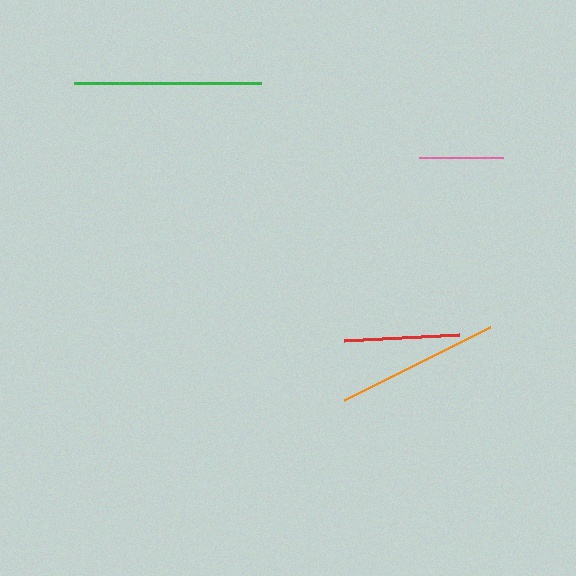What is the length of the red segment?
The red segment is approximately 116 pixels long.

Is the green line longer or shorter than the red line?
The green line is longer than the red line.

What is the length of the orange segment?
The orange segment is approximately 163 pixels long.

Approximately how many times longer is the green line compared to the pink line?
The green line is approximately 2.2 times the length of the pink line.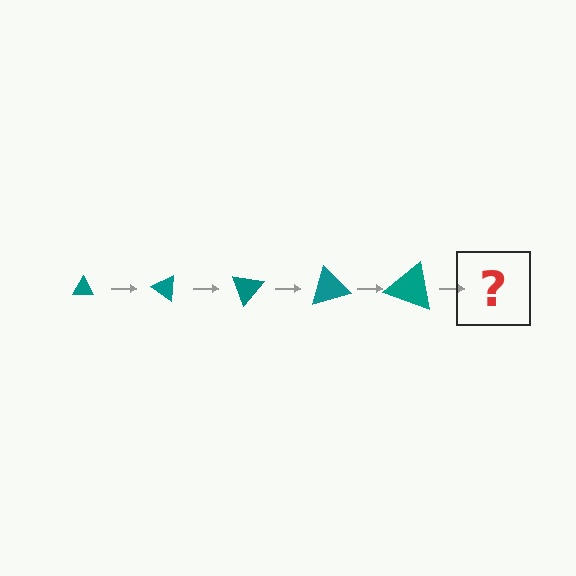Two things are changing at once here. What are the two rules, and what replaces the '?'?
The two rules are that the triangle grows larger each step and it rotates 35 degrees each step. The '?' should be a triangle, larger than the previous one and rotated 175 degrees from the start.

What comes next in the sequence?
The next element should be a triangle, larger than the previous one and rotated 175 degrees from the start.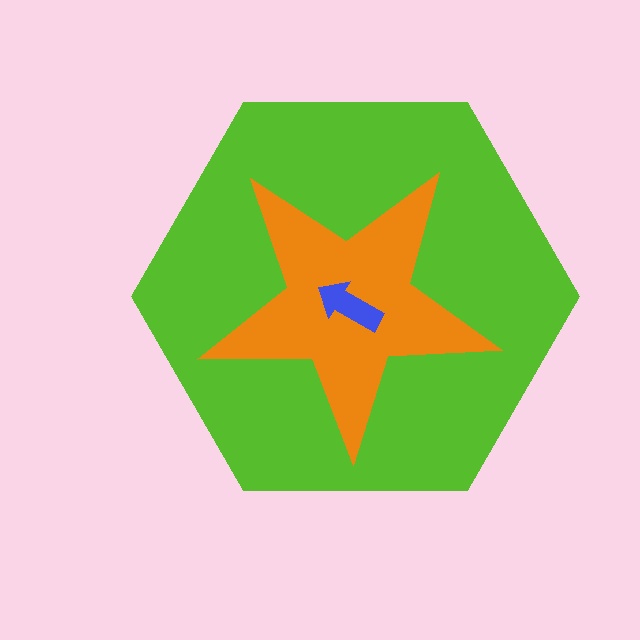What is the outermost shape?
The lime hexagon.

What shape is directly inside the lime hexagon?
The orange star.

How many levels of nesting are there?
3.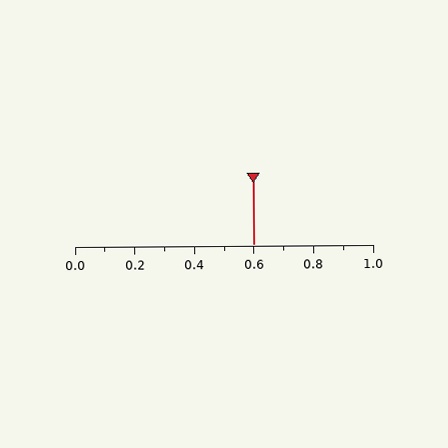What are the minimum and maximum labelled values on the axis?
The axis runs from 0.0 to 1.0.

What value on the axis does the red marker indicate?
The marker indicates approximately 0.6.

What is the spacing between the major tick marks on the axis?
The major ticks are spaced 0.2 apart.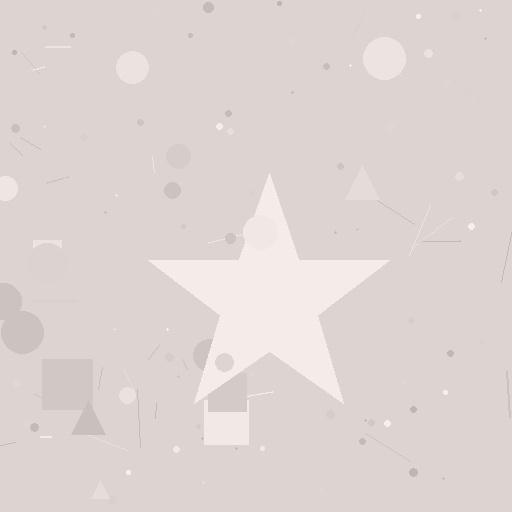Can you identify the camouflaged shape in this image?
The camouflaged shape is a star.